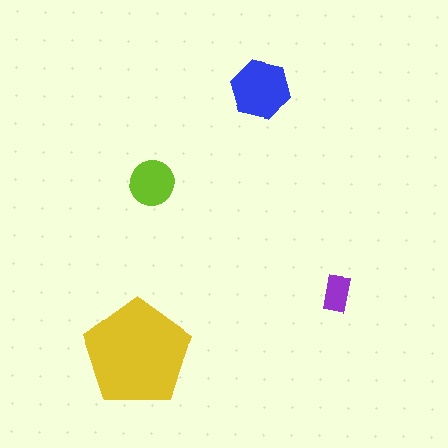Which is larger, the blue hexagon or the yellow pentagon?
The yellow pentagon.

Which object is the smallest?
The purple rectangle.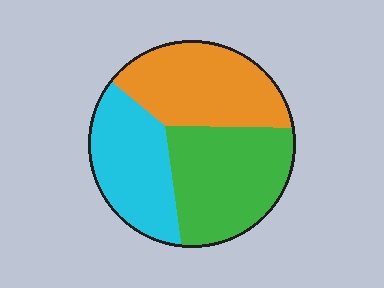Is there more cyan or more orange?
Orange.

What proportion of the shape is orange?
Orange covers 34% of the shape.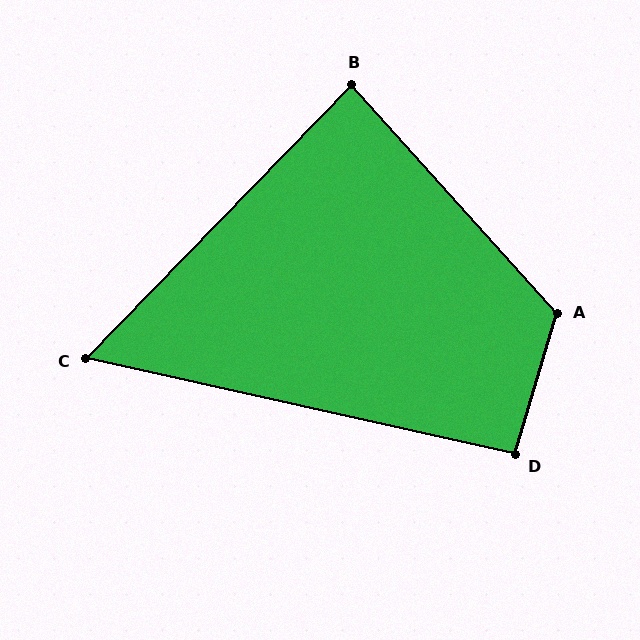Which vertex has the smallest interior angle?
C, at approximately 58 degrees.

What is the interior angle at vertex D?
Approximately 94 degrees (approximately right).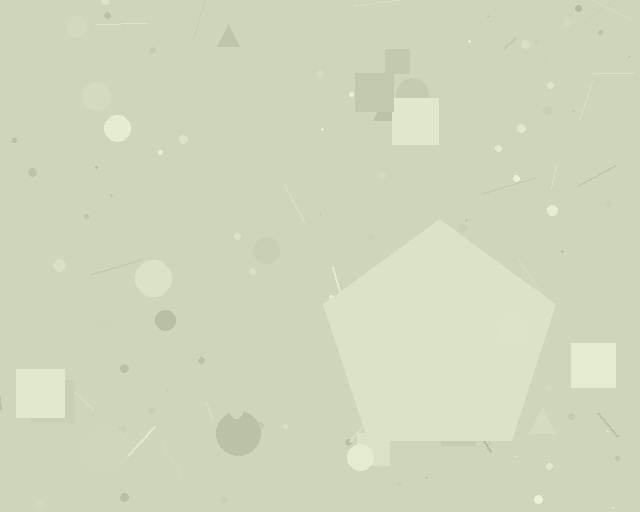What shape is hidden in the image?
A pentagon is hidden in the image.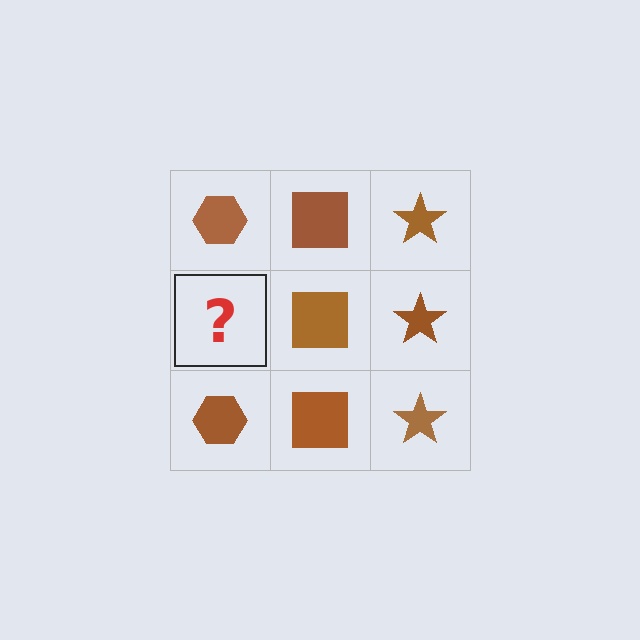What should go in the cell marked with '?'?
The missing cell should contain a brown hexagon.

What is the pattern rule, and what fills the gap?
The rule is that each column has a consistent shape. The gap should be filled with a brown hexagon.